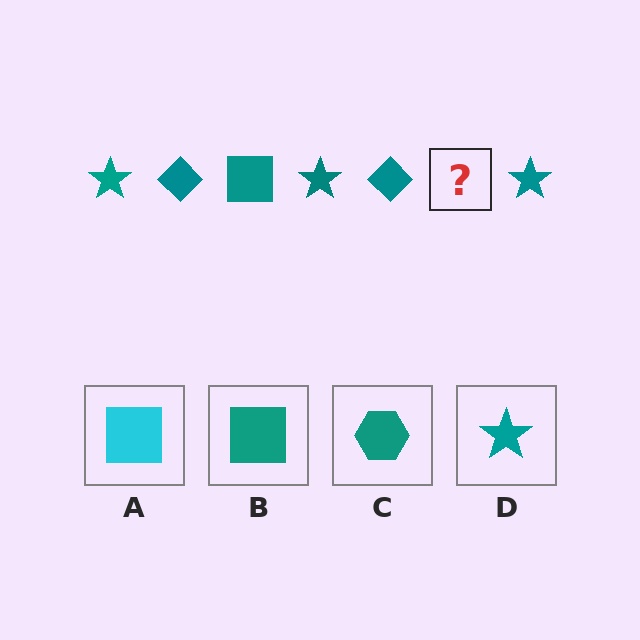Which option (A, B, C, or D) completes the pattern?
B.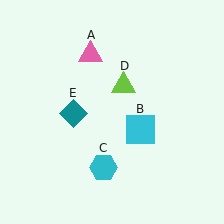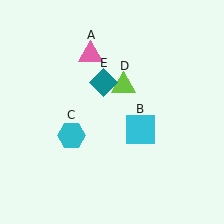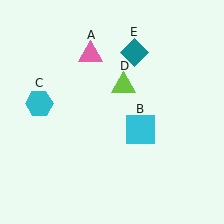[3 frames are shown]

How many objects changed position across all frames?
2 objects changed position: cyan hexagon (object C), teal diamond (object E).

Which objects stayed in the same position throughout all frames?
Pink triangle (object A) and cyan square (object B) and lime triangle (object D) remained stationary.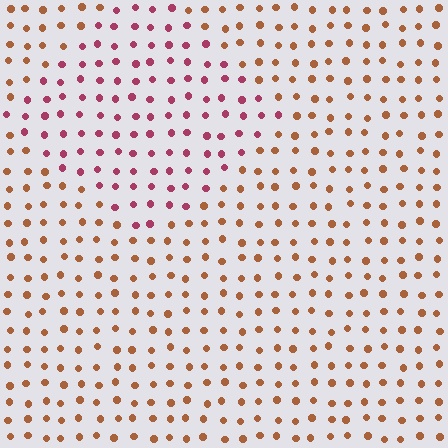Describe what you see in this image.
The image is filled with small brown elements in a uniform arrangement. A diamond-shaped region is visible where the elements are tinted to a slightly different hue, forming a subtle color boundary.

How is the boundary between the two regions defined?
The boundary is defined purely by a slight shift in hue (about 45 degrees). Spacing, size, and orientation are identical on both sides.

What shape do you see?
I see a diamond.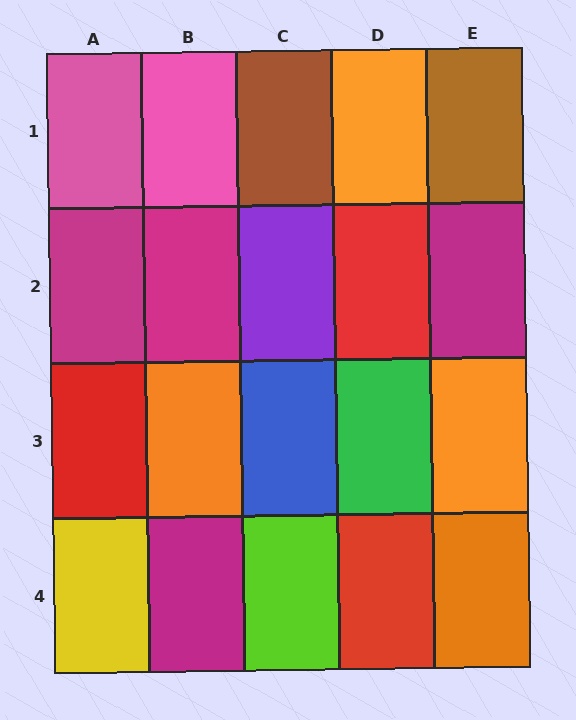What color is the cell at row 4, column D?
Red.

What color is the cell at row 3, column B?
Orange.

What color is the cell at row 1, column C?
Brown.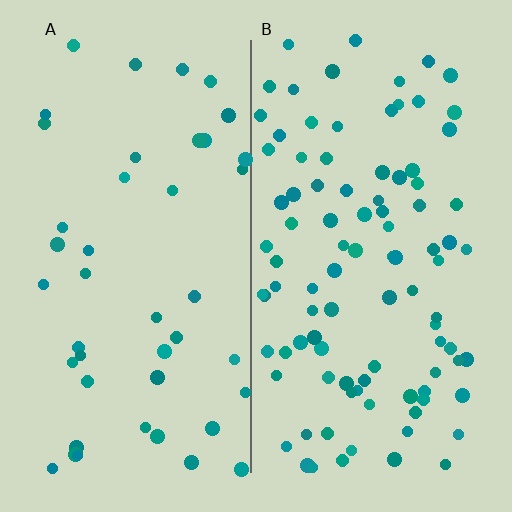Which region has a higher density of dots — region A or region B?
B (the right).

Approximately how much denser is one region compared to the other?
Approximately 2.2× — region B over region A.